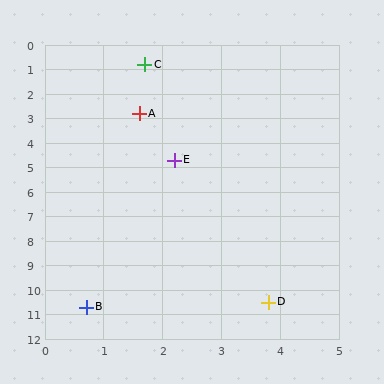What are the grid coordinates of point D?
Point D is at approximately (3.8, 10.5).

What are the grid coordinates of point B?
Point B is at approximately (0.7, 10.7).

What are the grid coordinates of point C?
Point C is at approximately (1.7, 0.8).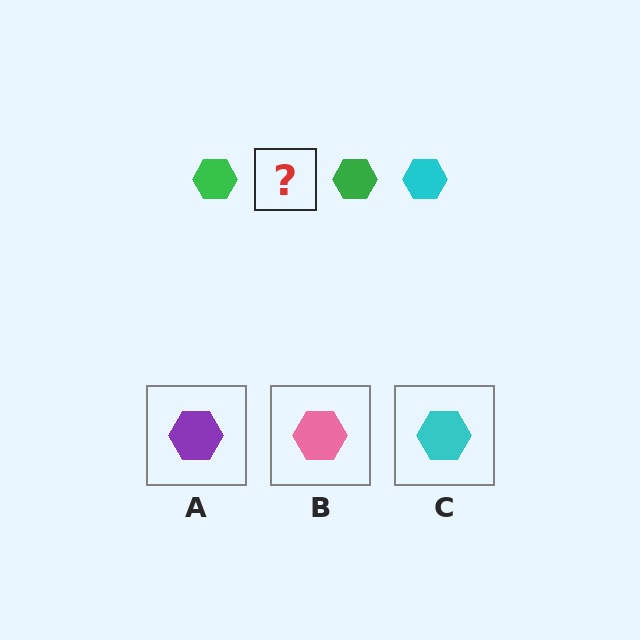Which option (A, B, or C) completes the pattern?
C.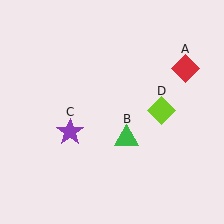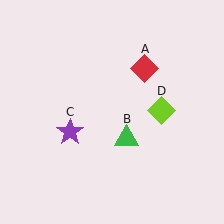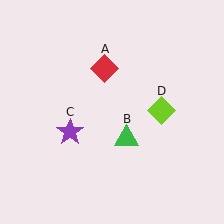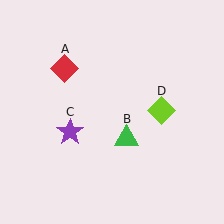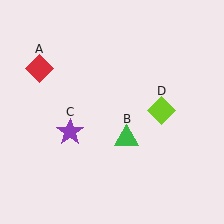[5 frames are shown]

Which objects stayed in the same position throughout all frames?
Green triangle (object B) and purple star (object C) and lime diamond (object D) remained stationary.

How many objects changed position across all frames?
1 object changed position: red diamond (object A).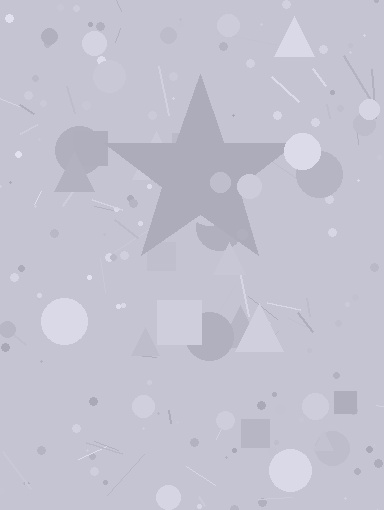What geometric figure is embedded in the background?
A star is embedded in the background.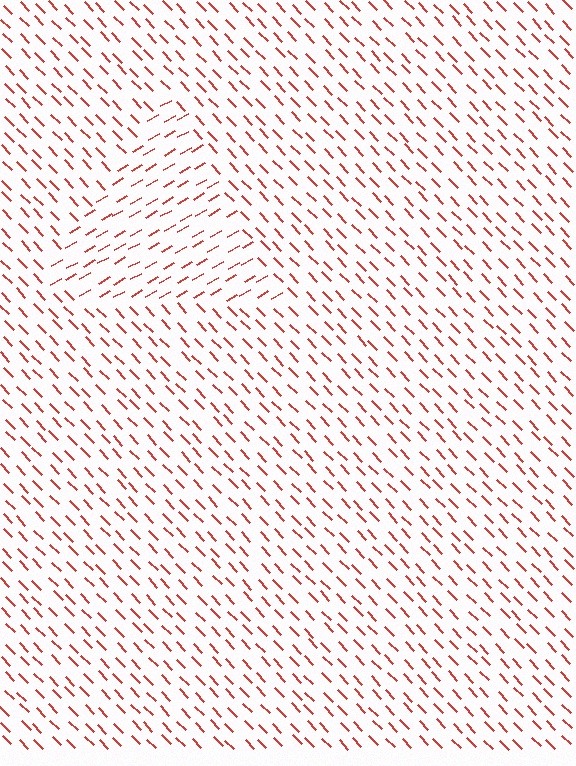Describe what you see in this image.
The image is filled with small red line segments. A triangle region in the image has lines oriented differently from the surrounding lines, creating a visible texture boundary.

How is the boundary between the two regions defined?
The boundary is defined purely by a change in line orientation (approximately 76 degrees difference). All lines are the same color and thickness.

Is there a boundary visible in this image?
Yes, there is a texture boundary formed by a change in line orientation.